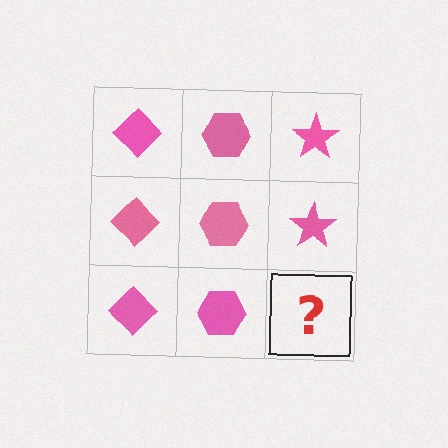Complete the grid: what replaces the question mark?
The question mark should be replaced with a pink star.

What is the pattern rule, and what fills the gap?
The rule is that each column has a consistent shape. The gap should be filled with a pink star.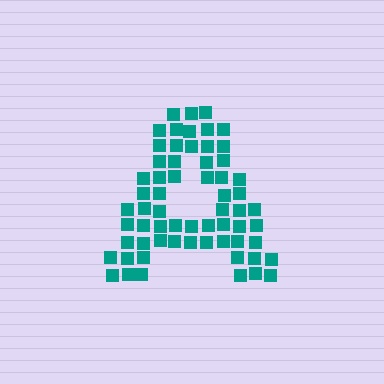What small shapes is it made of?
It is made of small squares.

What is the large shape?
The large shape is the letter A.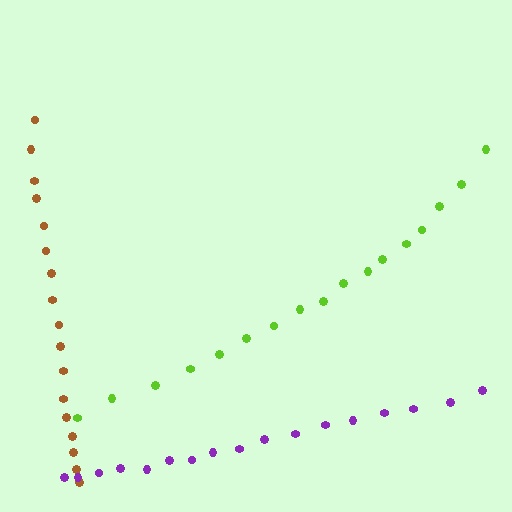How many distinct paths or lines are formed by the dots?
There are 3 distinct paths.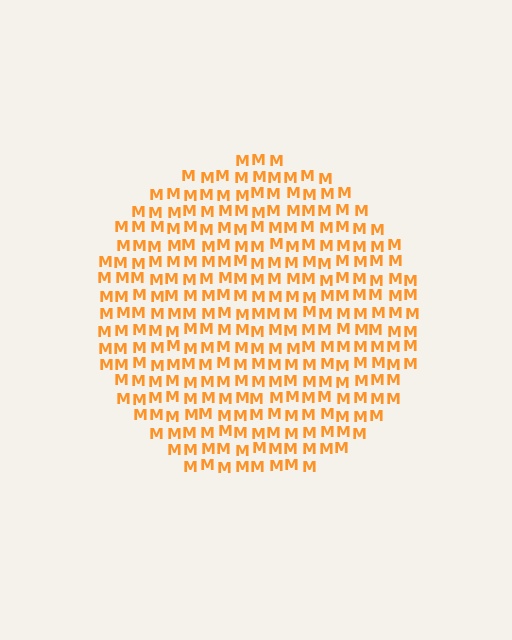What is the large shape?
The large shape is a circle.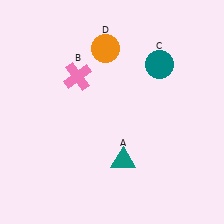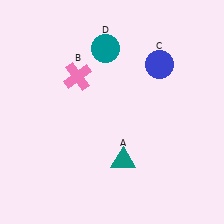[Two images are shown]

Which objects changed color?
C changed from teal to blue. D changed from orange to teal.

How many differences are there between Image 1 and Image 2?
There are 2 differences between the two images.